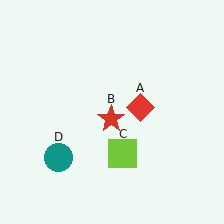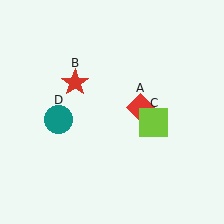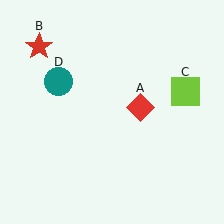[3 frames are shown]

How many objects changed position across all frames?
3 objects changed position: red star (object B), lime square (object C), teal circle (object D).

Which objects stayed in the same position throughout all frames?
Red diamond (object A) remained stationary.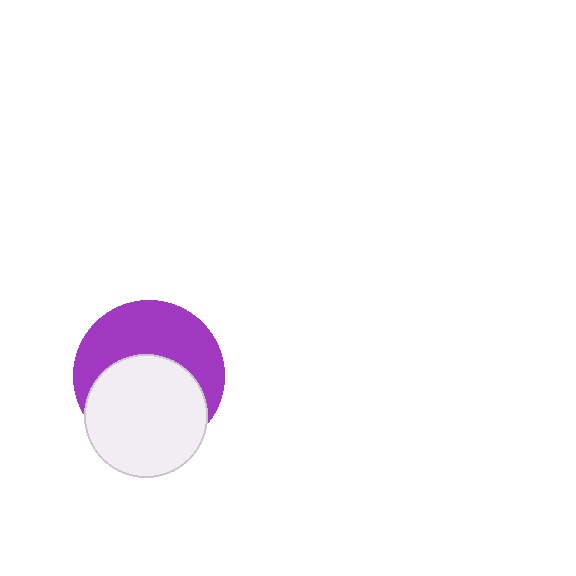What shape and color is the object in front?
The object in front is a white circle.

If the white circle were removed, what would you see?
You would see the complete purple circle.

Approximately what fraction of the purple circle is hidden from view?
Roughly 51% of the purple circle is hidden behind the white circle.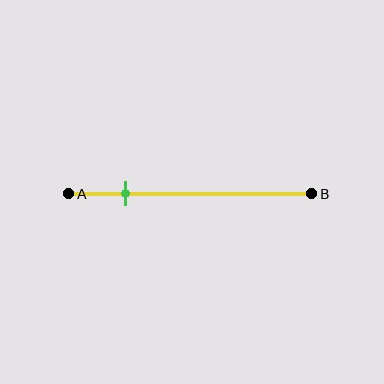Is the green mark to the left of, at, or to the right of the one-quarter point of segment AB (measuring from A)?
The green mark is approximately at the one-quarter point of segment AB.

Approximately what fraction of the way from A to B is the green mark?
The green mark is approximately 25% of the way from A to B.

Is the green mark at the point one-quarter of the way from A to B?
Yes, the mark is approximately at the one-quarter point.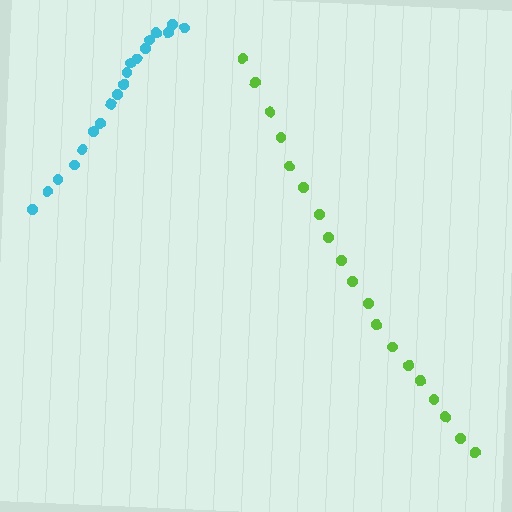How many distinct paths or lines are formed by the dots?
There are 2 distinct paths.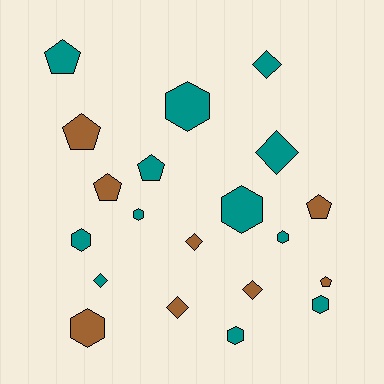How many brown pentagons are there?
There are 4 brown pentagons.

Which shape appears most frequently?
Hexagon, with 8 objects.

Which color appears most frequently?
Teal, with 12 objects.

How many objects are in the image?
There are 20 objects.